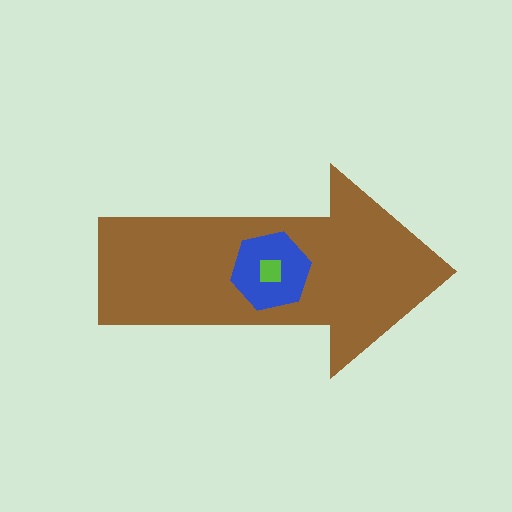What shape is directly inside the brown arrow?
The blue hexagon.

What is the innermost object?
The lime square.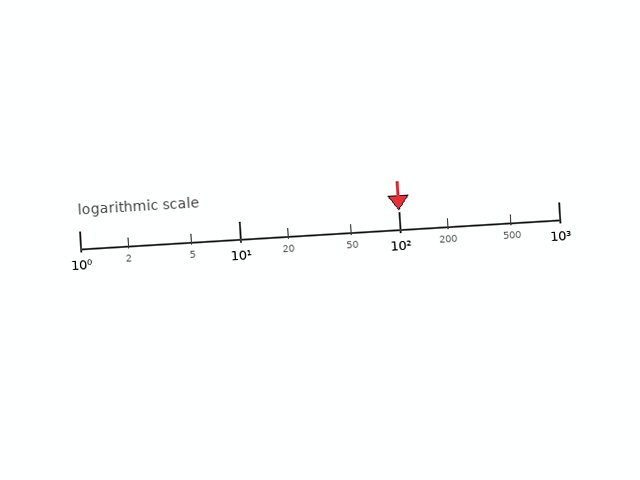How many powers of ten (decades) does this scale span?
The scale spans 3 decades, from 1 to 1000.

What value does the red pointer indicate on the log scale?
The pointer indicates approximately 100.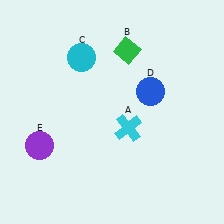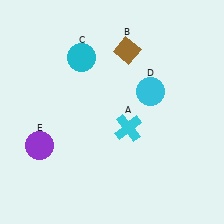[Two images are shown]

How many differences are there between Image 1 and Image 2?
There are 2 differences between the two images.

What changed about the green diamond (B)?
In Image 1, B is green. In Image 2, it changed to brown.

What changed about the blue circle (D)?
In Image 1, D is blue. In Image 2, it changed to cyan.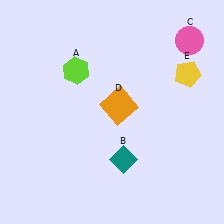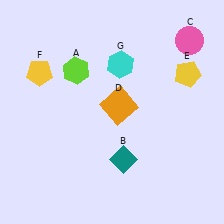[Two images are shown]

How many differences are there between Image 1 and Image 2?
There are 2 differences between the two images.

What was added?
A yellow pentagon (F), a cyan hexagon (G) were added in Image 2.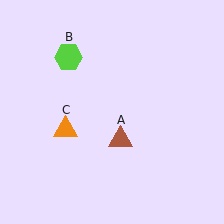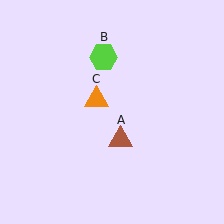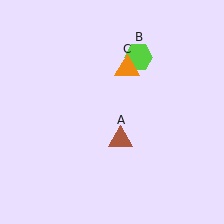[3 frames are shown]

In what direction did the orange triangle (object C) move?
The orange triangle (object C) moved up and to the right.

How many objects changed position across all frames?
2 objects changed position: lime hexagon (object B), orange triangle (object C).